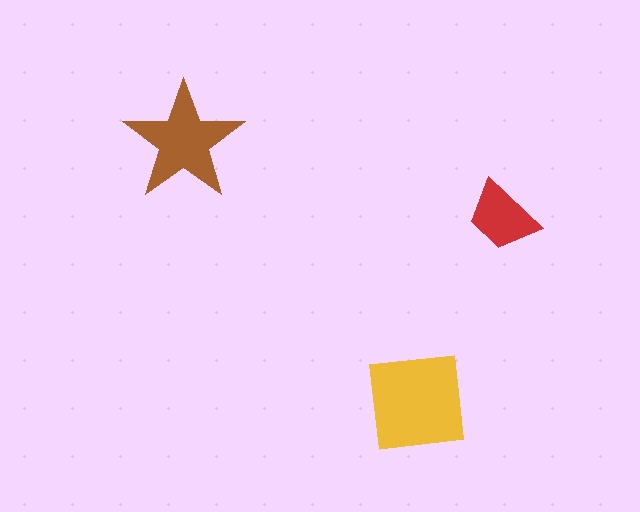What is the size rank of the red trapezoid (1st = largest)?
3rd.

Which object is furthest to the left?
The brown star is leftmost.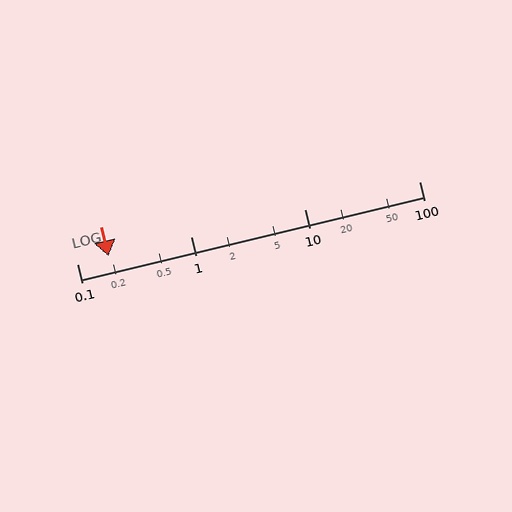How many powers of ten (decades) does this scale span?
The scale spans 3 decades, from 0.1 to 100.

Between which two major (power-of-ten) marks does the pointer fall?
The pointer is between 0.1 and 1.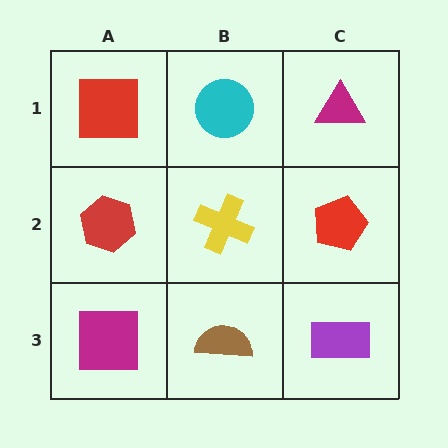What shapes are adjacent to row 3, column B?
A yellow cross (row 2, column B), a magenta square (row 3, column A), a purple rectangle (row 3, column C).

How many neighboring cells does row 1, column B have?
3.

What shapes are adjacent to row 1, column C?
A red pentagon (row 2, column C), a cyan circle (row 1, column B).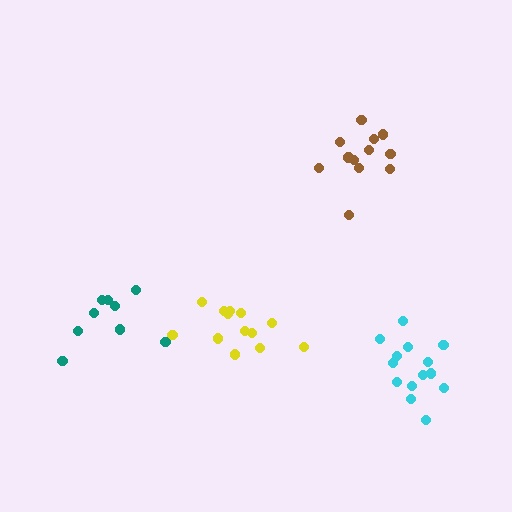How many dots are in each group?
Group 1: 12 dots, Group 2: 9 dots, Group 3: 14 dots, Group 4: 13 dots (48 total).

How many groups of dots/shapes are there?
There are 4 groups.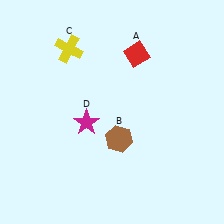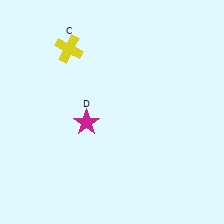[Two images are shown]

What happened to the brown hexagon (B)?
The brown hexagon (B) was removed in Image 2. It was in the bottom-right area of Image 1.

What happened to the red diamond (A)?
The red diamond (A) was removed in Image 2. It was in the top-right area of Image 1.